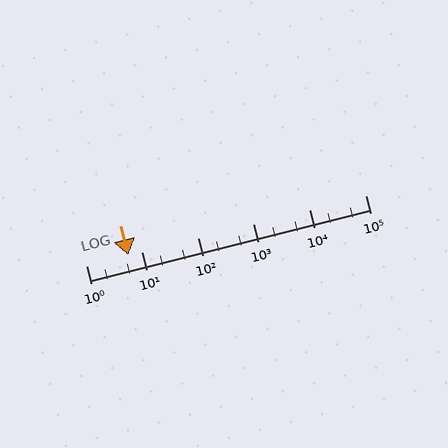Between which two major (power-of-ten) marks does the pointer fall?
The pointer is between 1 and 10.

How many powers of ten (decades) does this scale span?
The scale spans 5 decades, from 1 to 100000.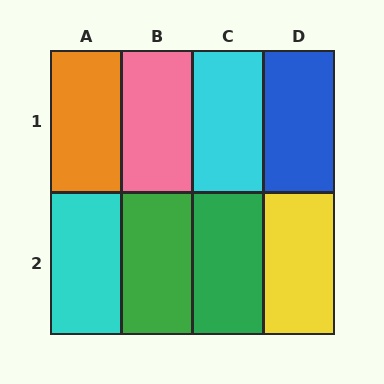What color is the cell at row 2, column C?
Green.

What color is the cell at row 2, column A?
Cyan.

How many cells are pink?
1 cell is pink.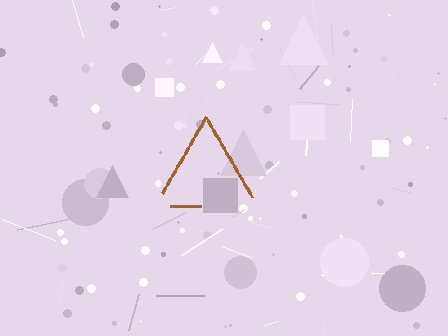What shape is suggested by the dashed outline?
The dashed outline suggests a triangle.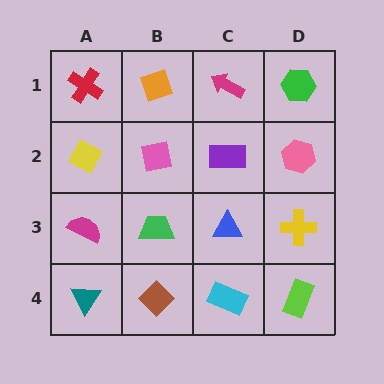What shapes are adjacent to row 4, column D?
A yellow cross (row 3, column D), a cyan rectangle (row 4, column C).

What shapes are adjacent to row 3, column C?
A purple rectangle (row 2, column C), a cyan rectangle (row 4, column C), a green trapezoid (row 3, column B), a yellow cross (row 3, column D).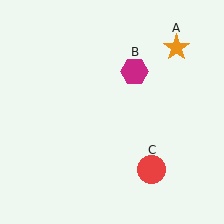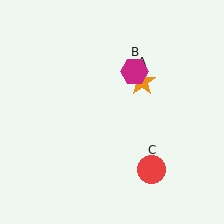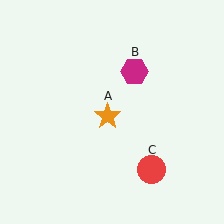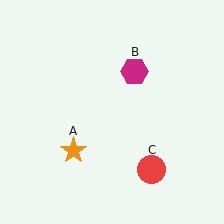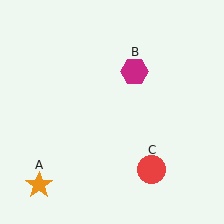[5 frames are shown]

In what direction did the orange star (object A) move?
The orange star (object A) moved down and to the left.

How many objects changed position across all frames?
1 object changed position: orange star (object A).